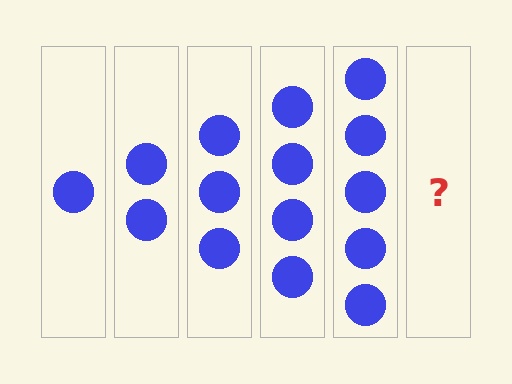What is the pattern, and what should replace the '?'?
The pattern is that each step adds one more circle. The '?' should be 6 circles.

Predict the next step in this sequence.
The next step is 6 circles.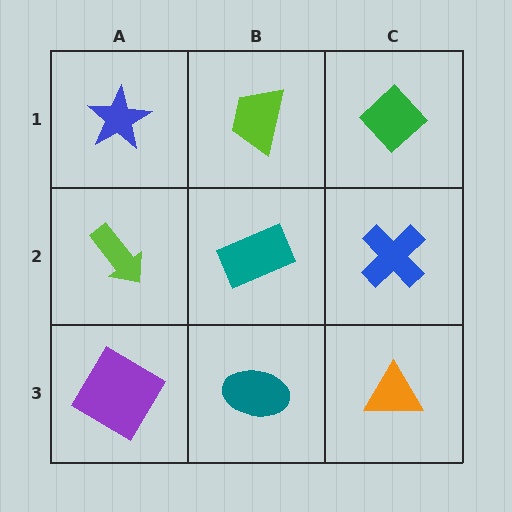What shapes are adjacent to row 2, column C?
A green diamond (row 1, column C), an orange triangle (row 3, column C), a teal rectangle (row 2, column B).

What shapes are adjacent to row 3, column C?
A blue cross (row 2, column C), a teal ellipse (row 3, column B).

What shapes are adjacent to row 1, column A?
A lime arrow (row 2, column A), a lime trapezoid (row 1, column B).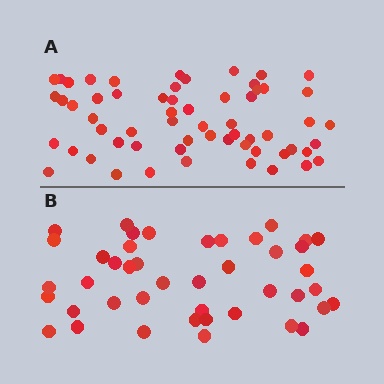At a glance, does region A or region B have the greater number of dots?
Region A (the top region) has more dots.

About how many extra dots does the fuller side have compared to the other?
Region A has approximately 15 more dots than region B.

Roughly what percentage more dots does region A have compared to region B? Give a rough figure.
About 40% more.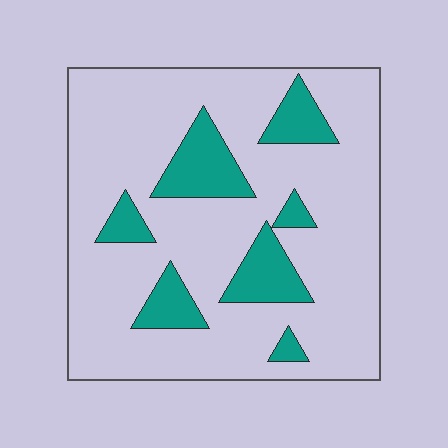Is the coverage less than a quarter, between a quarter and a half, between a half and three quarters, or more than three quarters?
Less than a quarter.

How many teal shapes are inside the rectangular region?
7.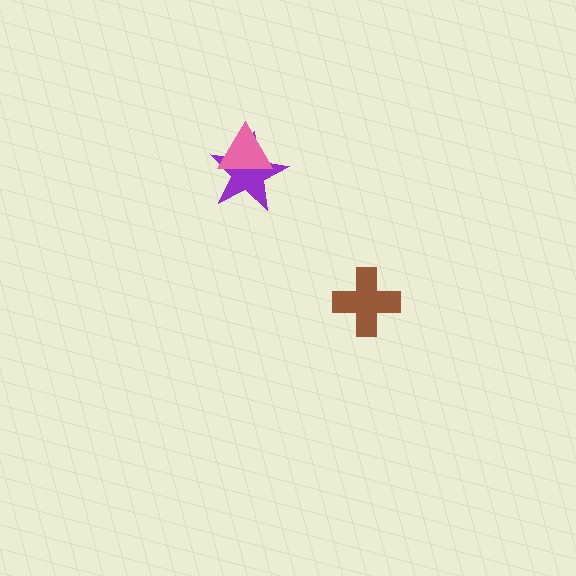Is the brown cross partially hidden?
No, no other shape covers it.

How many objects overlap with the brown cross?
0 objects overlap with the brown cross.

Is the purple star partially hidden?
Yes, it is partially covered by another shape.